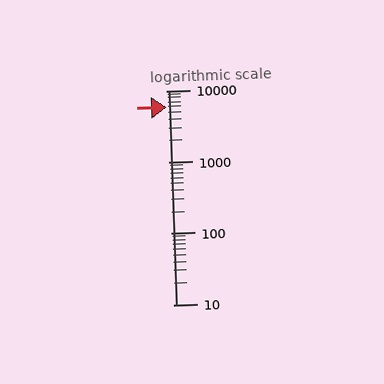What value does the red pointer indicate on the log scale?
The pointer indicates approximately 5900.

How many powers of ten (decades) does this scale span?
The scale spans 3 decades, from 10 to 10000.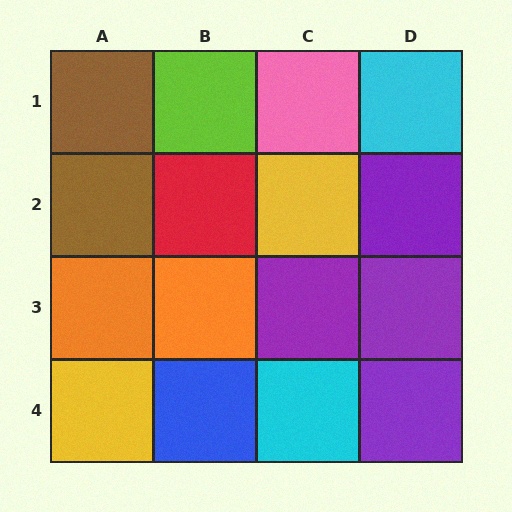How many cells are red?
1 cell is red.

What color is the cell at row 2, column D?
Purple.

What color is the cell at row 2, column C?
Yellow.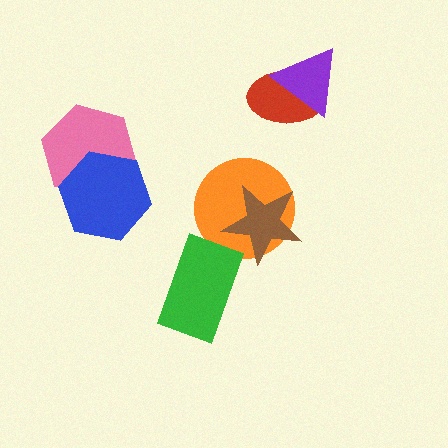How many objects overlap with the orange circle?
1 object overlaps with the orange circle.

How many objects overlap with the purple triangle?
1 object overlaps with the purple triangle.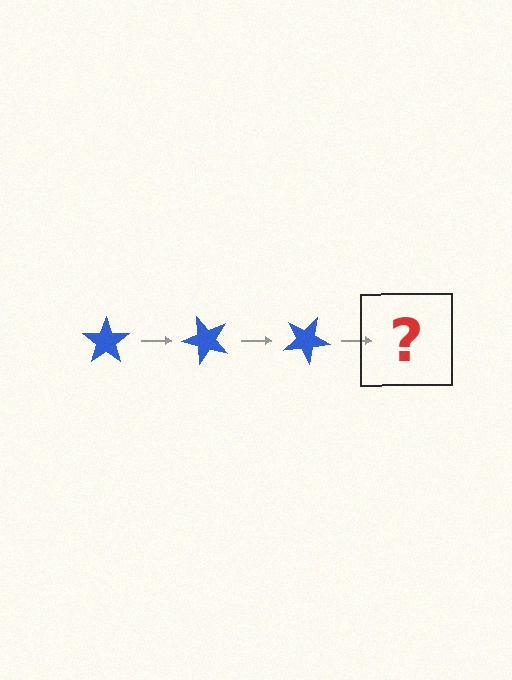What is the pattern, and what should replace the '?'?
The pattern is that the star rotates 50 degrees each step. The '?' should be a blue star rotated 150 degrees.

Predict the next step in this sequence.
The next step is a blue star rotated 150 degrees.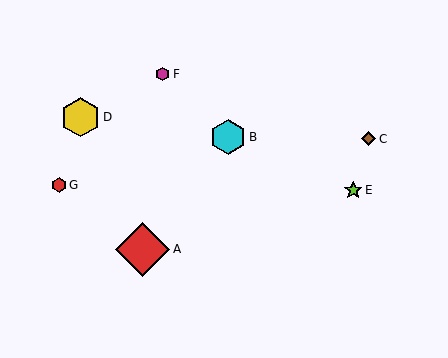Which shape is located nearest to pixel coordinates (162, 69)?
The magenta hexagon (labeled F) at (163, 74) is nearest to that location.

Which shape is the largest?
The red diamond (labeled A) is the largest.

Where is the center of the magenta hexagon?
The center of the magenta hexagon is at (163, 74).